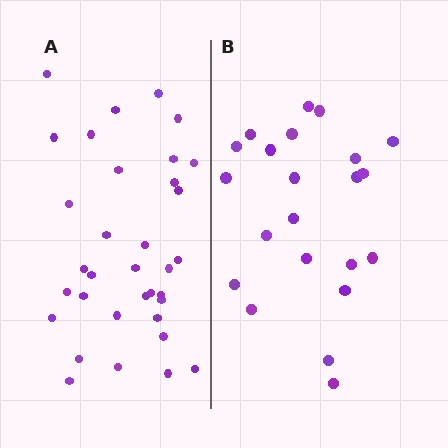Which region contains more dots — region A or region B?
Region A (the left region) has more dots.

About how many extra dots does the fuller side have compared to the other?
Region A has roughly 12 or so more dots than region B.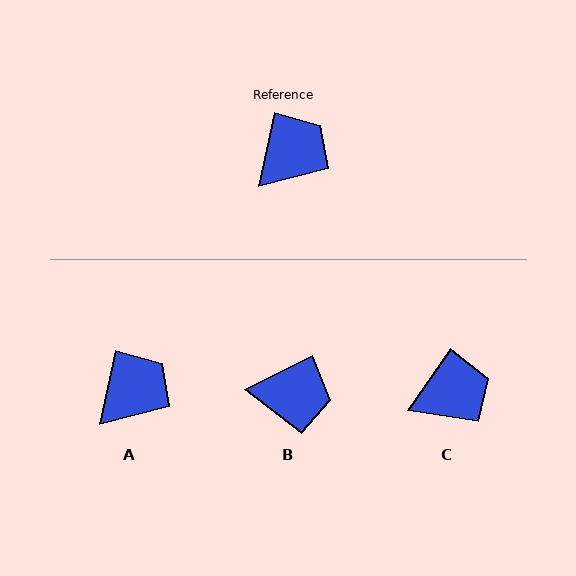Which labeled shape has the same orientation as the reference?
A.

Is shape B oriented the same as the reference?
No, it is off by about 52 degrees.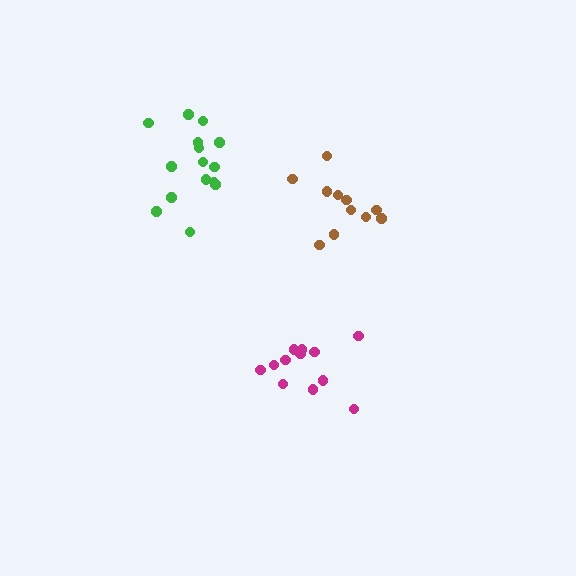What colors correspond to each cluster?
The clusters are colored: magenta, brown, green.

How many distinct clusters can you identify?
There are 3 distinct clusters.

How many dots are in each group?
Group 1: 12 dots, Group 2: 11 dots, Group 3: 15 dots (38 total).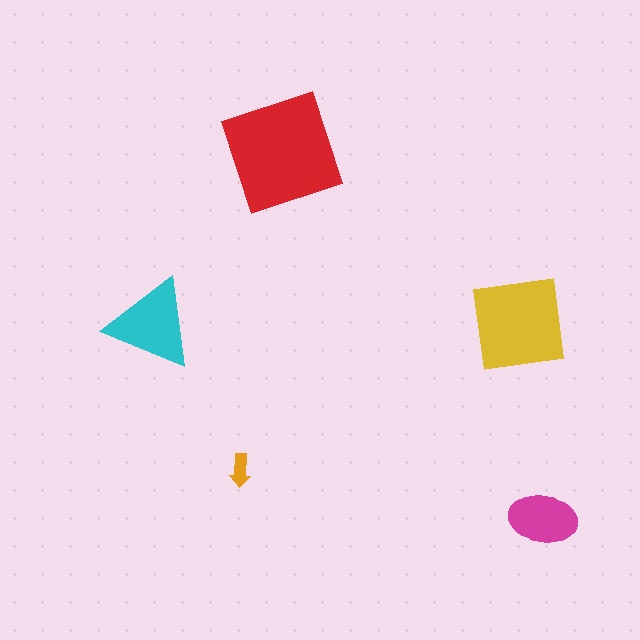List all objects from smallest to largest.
The orange arrow, the magenta ellipse, the cyan triangle, the yellow square, the red square.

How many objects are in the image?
There are 5 objects in the image.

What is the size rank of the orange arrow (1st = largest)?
5th.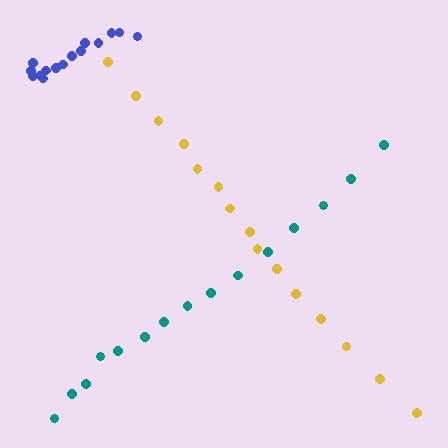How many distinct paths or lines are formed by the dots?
There are 3 distinct paths.